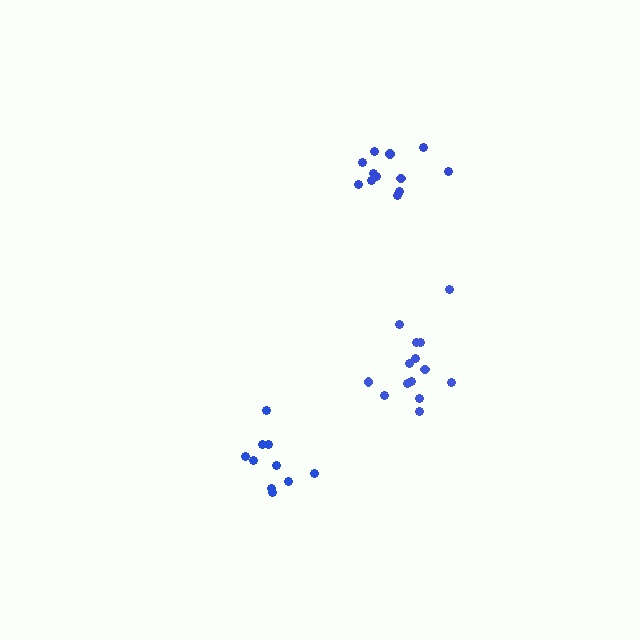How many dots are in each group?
Group 1: 13 dots, Group 2: 14 dots, Group 3: 10 dots (37 total).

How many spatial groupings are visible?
There are 3 spatial groupings.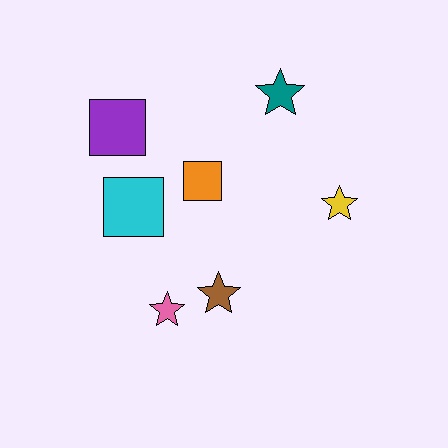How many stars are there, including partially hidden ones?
There are 4 stars.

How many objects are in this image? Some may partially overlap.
There are 7 objects.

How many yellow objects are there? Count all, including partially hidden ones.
There is 1 yellow object.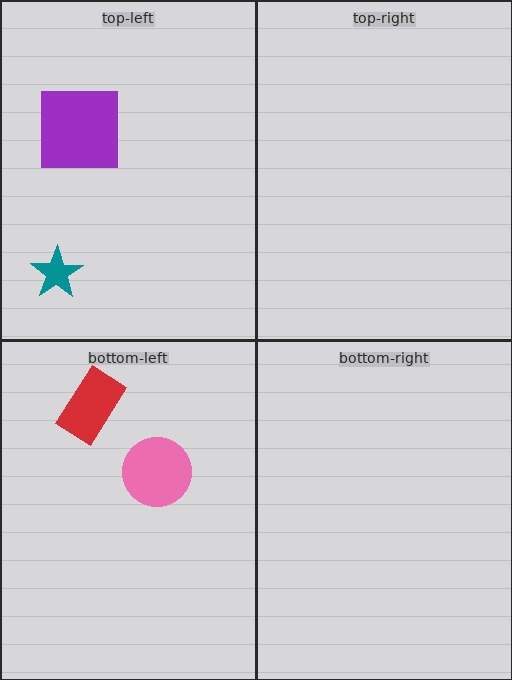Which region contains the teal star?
The top-left region.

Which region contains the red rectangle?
The bottom-left region.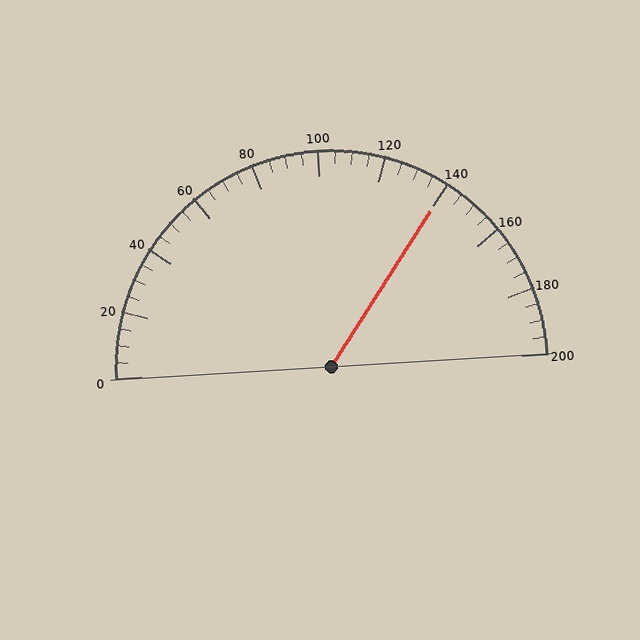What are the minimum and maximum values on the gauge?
The gauge ranges from 0 to 200.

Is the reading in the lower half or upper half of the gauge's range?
The reading is in the upper half of the range (0 to 200).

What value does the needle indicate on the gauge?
The needle indicates approximately 140.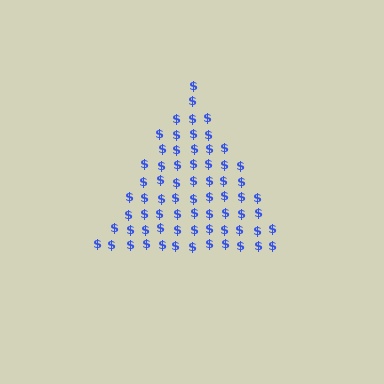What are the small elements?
The small elements are dollar signs.